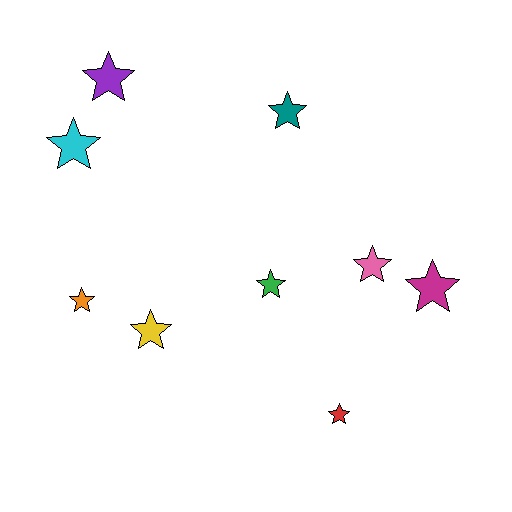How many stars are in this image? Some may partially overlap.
There are 9 stars.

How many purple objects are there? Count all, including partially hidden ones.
There is 1 purple object.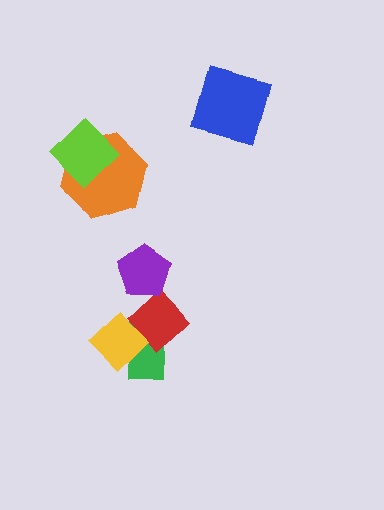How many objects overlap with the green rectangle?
2 objects overlap with the green rectangle.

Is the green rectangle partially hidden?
Yes, it is partially covered by another shape.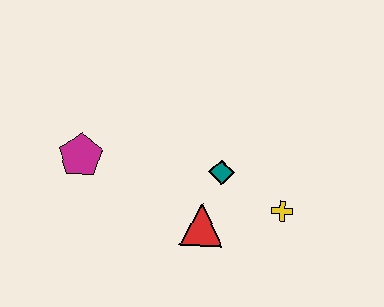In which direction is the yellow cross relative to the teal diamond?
The yellow cross is to the right of the teal diamond.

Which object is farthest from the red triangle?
The magenta pentagon is farthest from the red triangle.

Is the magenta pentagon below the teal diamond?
No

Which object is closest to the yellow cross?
The teal diamond is closest to the yellow cross.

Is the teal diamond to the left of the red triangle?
No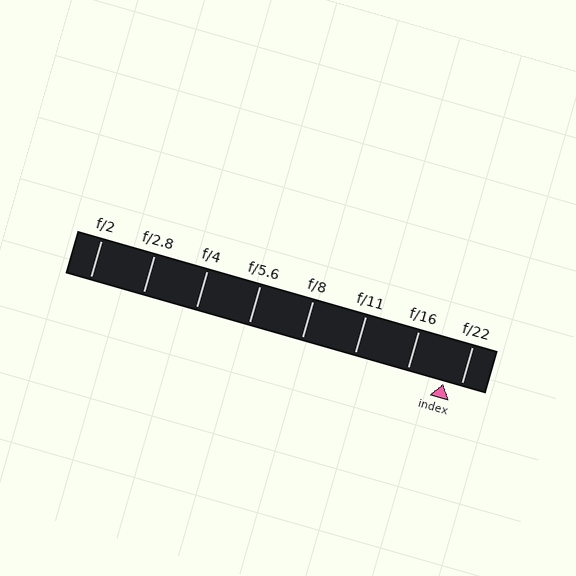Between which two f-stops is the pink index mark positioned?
The index mark is between f/16 and f/22.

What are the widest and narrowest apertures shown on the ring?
The widest aperture shown is f/2 and the narrowest is f/22.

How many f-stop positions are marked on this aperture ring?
There are 8 f-stop positions marked.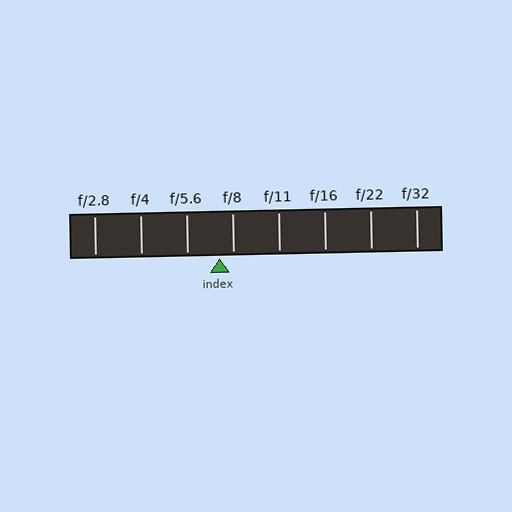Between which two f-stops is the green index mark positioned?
The index mark is between f/5.6 and f/8.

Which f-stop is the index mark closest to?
The index mark is closest to f/8.